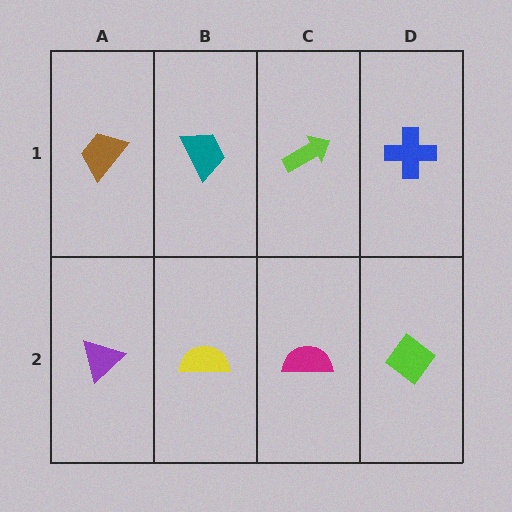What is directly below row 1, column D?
A lime diamond.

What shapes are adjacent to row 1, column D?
A lime diamond (row 2, column D), a lime arrow (row 1, column C).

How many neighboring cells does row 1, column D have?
2.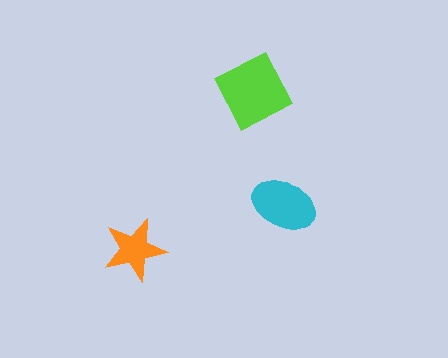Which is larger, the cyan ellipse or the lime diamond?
The lime diamond.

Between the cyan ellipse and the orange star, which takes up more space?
The cyan ellipse.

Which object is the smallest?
The orange star.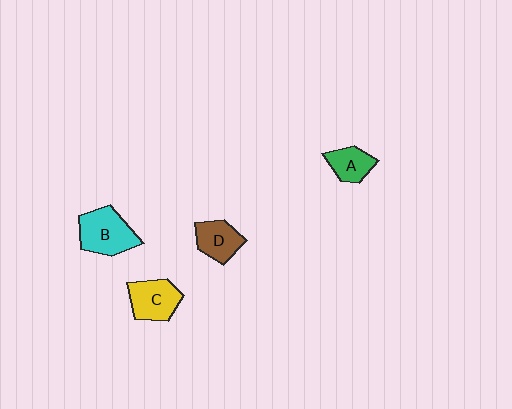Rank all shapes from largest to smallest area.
From largest to smallest: B (cyan), C (yellow), D (brown), A (green).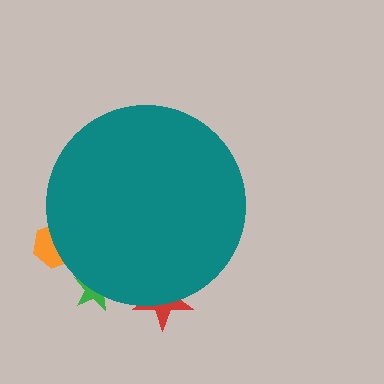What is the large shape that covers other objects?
A teal circle.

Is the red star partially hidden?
Yes, the red star is partially hidden behind the teal circle.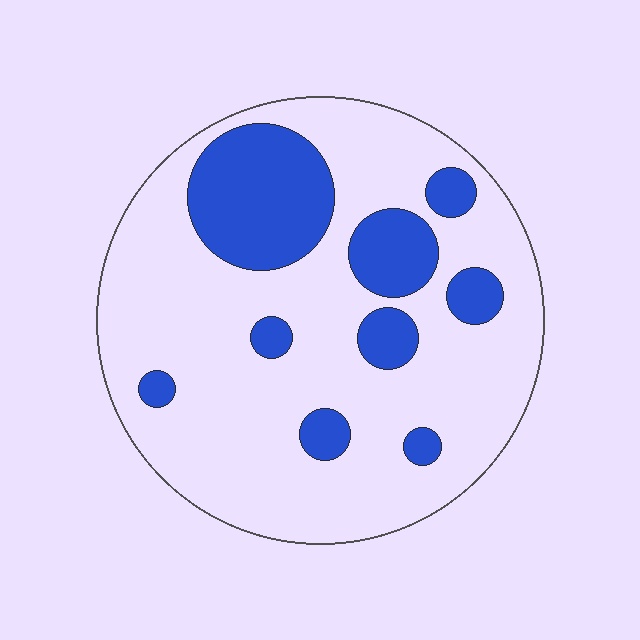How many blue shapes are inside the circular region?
9.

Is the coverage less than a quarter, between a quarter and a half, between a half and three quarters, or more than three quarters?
Less than a quarter.